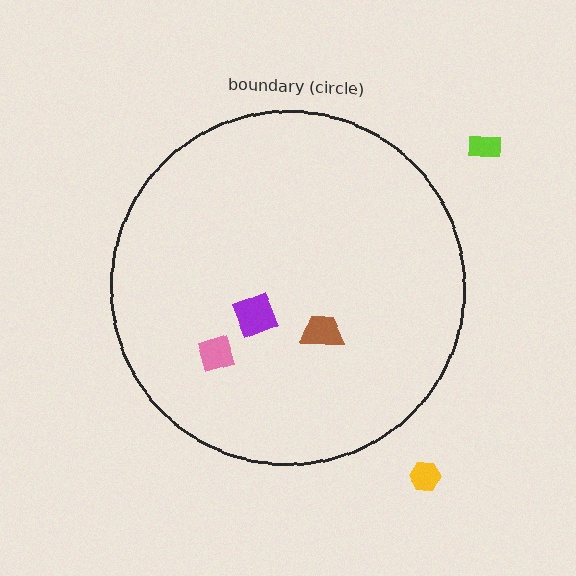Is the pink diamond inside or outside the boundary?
Inside.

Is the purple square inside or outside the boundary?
Inside.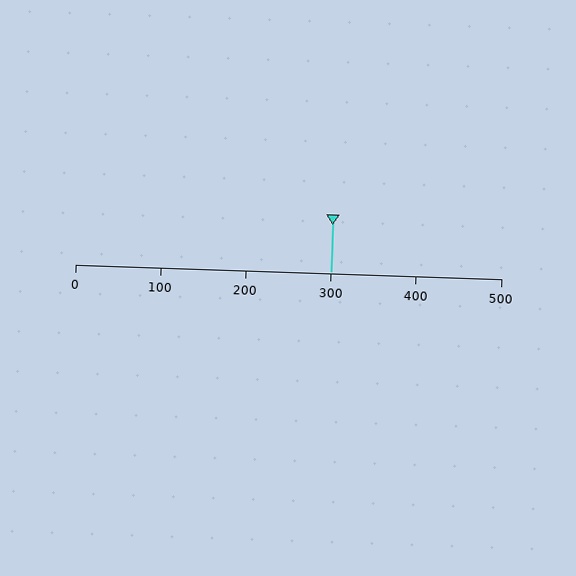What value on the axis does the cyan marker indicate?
The marker indicates approximately 300.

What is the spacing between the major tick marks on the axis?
The major ticks are spaced 100 apart.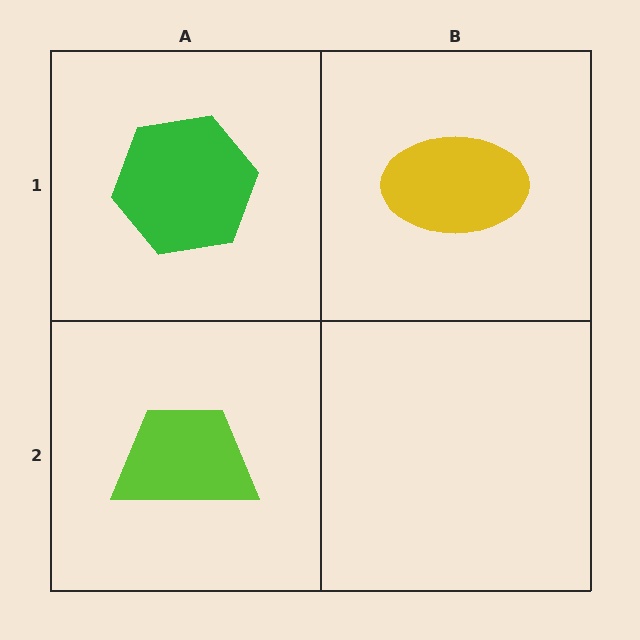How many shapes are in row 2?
1 shape.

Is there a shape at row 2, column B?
No, that cell is empty.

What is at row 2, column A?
A lime trapezoid.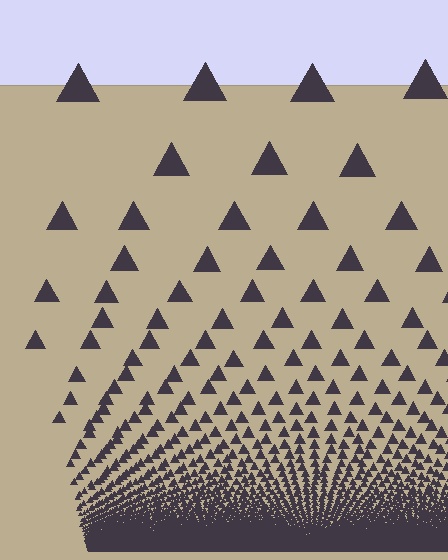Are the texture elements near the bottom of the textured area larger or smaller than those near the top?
Smaller. The gradient is inverted — elements near the bottom are smaller and denser.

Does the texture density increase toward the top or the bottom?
Density increases toward the bottom.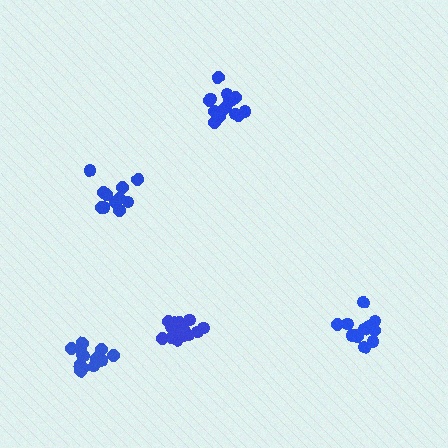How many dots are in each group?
Group 1: 11 dots, Group 2: 15 dots, Group 3: 13 dots, Group 4: 17 dots, Group 5: 13 dots (69 total).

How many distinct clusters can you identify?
There are 5 distinct clusters.